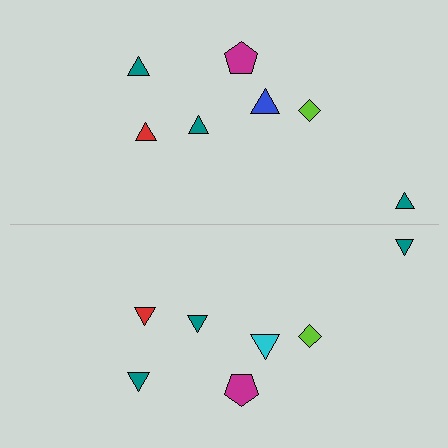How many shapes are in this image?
There are 14 shapes in this image.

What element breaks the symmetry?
The cyan triangle on the bottom side breaks the symmetry — its mirror counterpart is blue.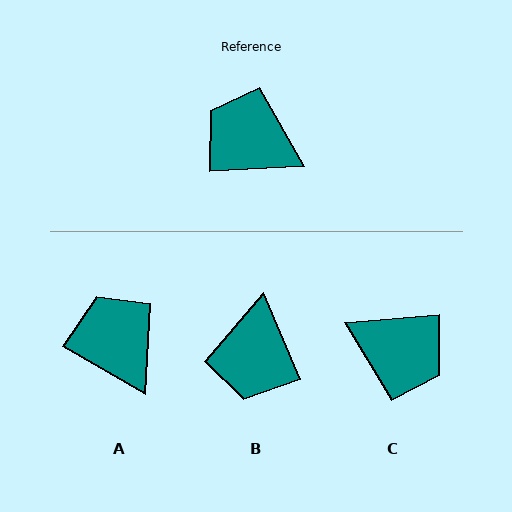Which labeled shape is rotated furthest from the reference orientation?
C, about 178 degrees away.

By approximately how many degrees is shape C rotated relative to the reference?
Approximately 178 degrees clockwise.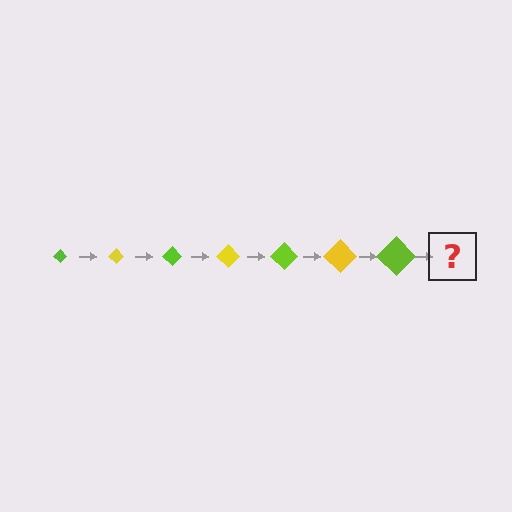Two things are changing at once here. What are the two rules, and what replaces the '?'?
The two rules are that the diamond grows larger each step and the color cycles through lime and yellow. The '?' should be a yellow diamond, larger than the previous one.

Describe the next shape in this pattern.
It should be a yellow diamond, larger than the previous one.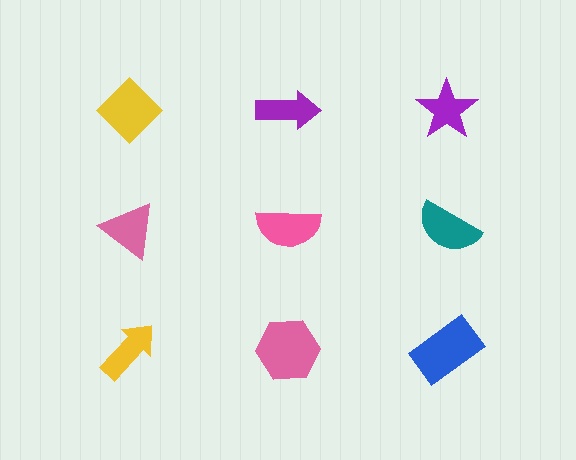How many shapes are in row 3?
3 shapes.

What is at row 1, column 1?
A yellow diamond.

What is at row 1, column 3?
A purple star.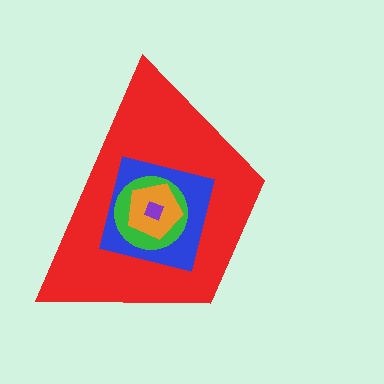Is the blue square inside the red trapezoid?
Yes.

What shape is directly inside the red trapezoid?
The blue square.